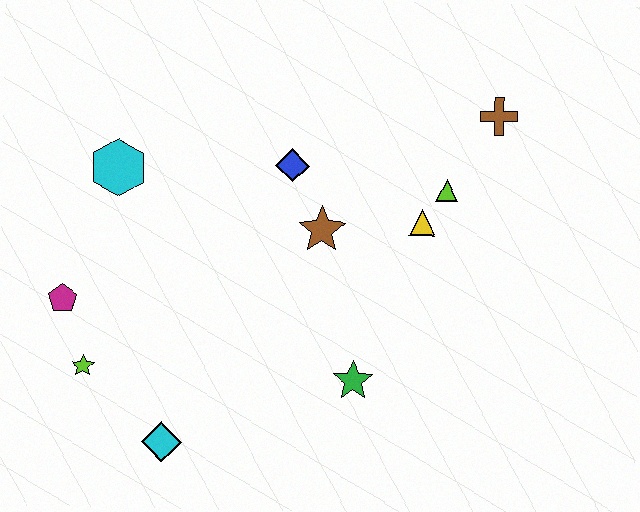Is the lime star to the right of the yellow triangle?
No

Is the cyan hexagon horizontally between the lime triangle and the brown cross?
No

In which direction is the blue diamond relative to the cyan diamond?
The blue diamond is above the cyan diamond.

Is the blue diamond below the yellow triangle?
No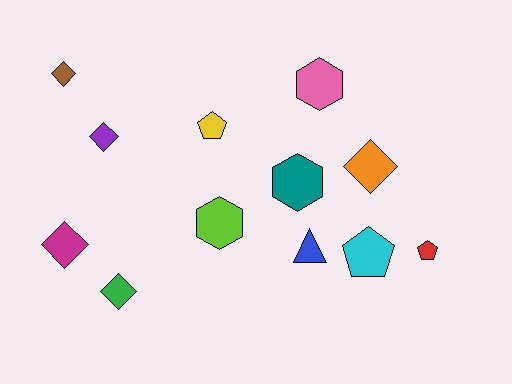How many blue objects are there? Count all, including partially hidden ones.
There is 1 blue object.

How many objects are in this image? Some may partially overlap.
There are 12 objects.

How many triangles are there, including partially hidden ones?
There is 1 triangle.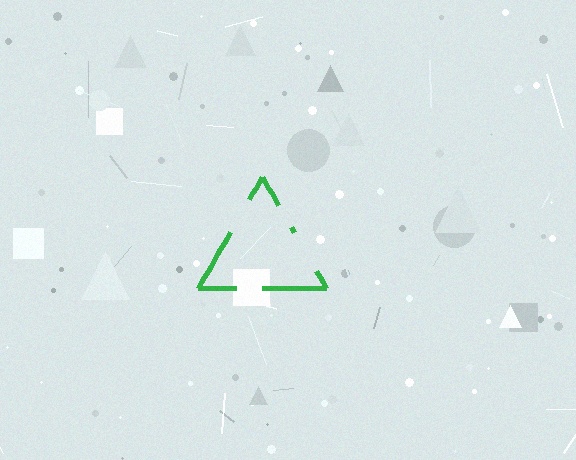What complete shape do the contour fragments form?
The contour fragments form a triangle.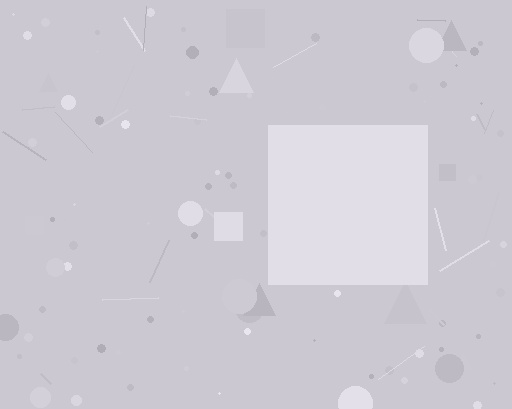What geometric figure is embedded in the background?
A square is embedded in the background.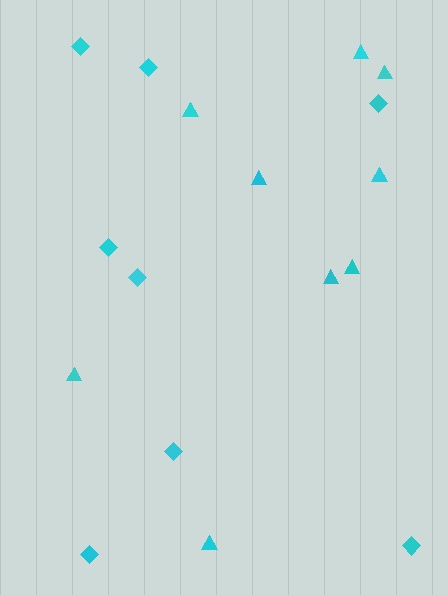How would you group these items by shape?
There are 2 groups: one group of diamonds (8) and one group of triangles (9).